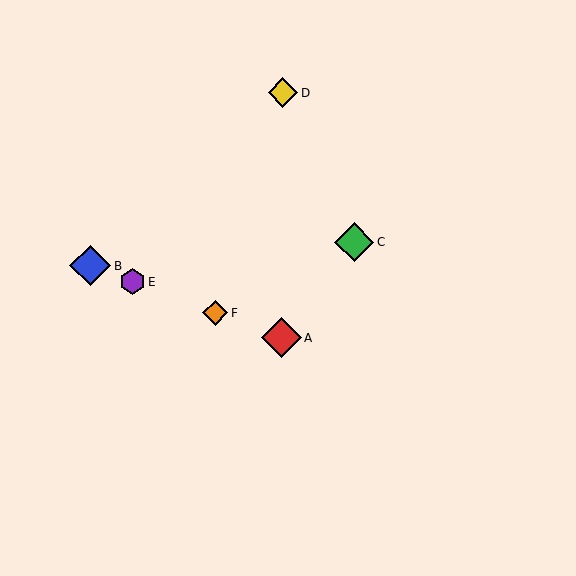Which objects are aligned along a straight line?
Objects A, B, E, F are aligned along a straight line.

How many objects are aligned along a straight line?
4 objects (A, B, E, F) are aligned along a straight line.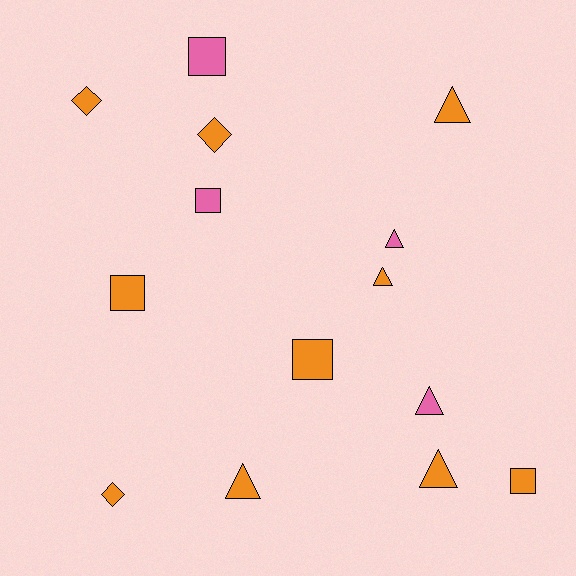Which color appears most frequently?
Orange, with 10 objects.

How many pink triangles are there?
There are 2 pink triangles.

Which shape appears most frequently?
Triangle, with 6 objects.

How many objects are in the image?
There are 14 objects.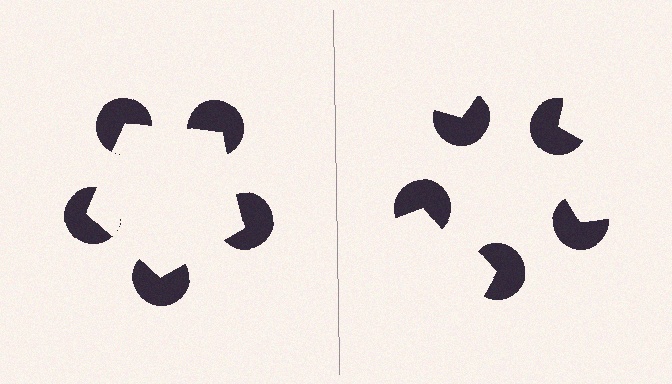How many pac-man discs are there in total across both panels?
10 — 5 on each side.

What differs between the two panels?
The pac-man discs are positioned identically on both sides; only the wedge orientations differ. On the left they align to a pentagon; on the right they are misaligned.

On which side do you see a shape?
An illusory pentagon appears on the left side. On the right side the wedge cuts are rotated, so no coherent shape forms.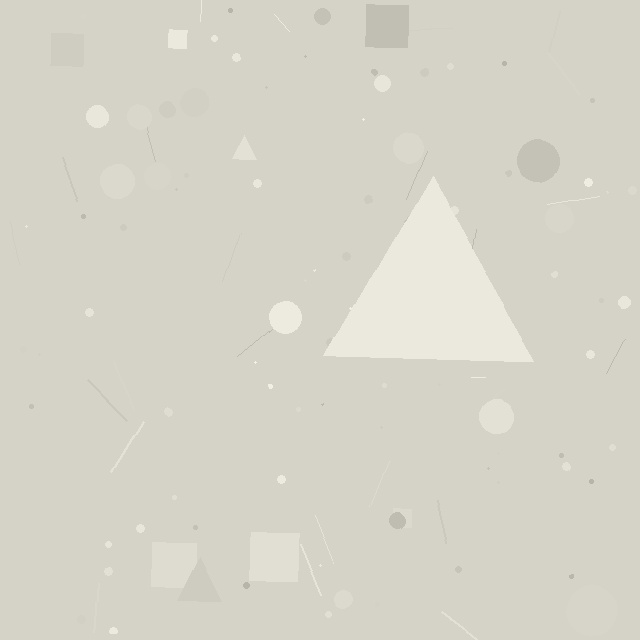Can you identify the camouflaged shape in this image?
The camouflaged shape is a triangle.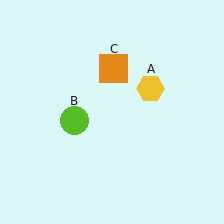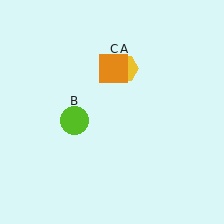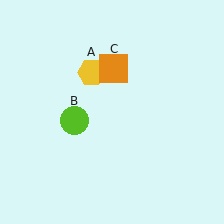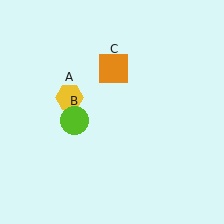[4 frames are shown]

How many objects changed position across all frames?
1 object changed position: yellow hexagon (object A).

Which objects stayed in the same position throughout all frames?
Lime circle (object B) and orange square (object C) remained stationary.